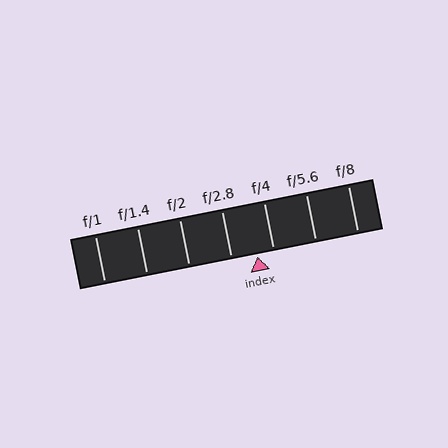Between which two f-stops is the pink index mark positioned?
The index mark is between f/2.8 and f/4.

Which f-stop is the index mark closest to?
The index mark is closest to f/4.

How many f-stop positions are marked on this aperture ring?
There are 7 f-stop positions marked.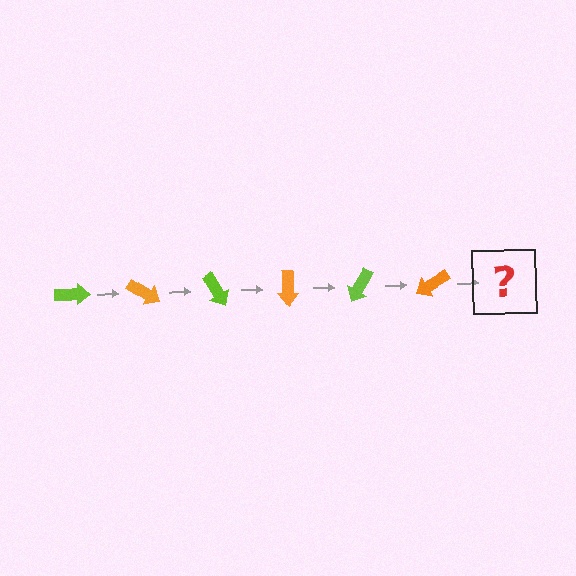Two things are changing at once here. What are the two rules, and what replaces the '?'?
The two rules are that it rotates 30 degrees each step and the color cycles through lime and orange. The '?' should be a lime arrow, rotated 180 degrees from the start.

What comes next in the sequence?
The next element should be a lime arrow, rotated 180 degrees from the start.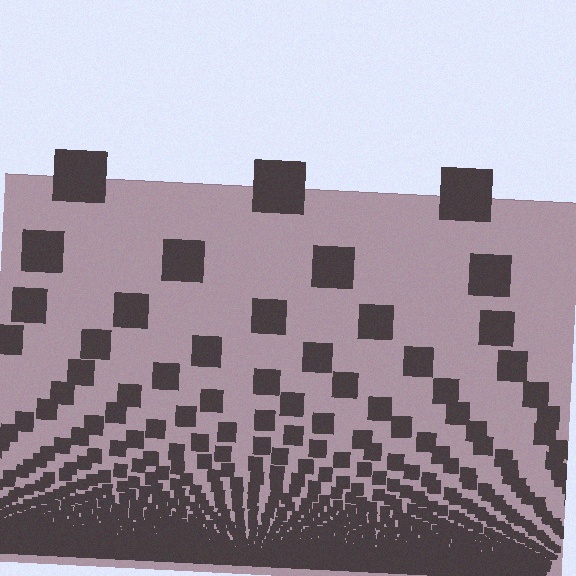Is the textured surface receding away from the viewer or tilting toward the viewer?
The surface appears to tilt toward the viewer. Texture elements get larger and sparser toward the top.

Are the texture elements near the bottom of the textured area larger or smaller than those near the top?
Smaller. The gradient is inverted — elements near the bottom are smaller and denser.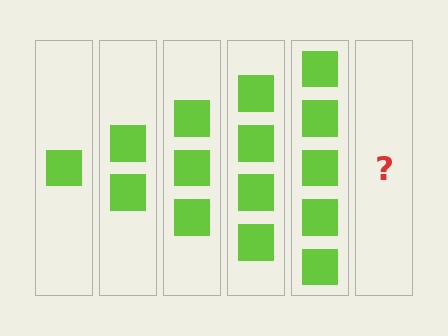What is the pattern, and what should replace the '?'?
The pattern is that each step adds one more square. The '?' should be 6 squares.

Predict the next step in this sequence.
The next step is 6 squares.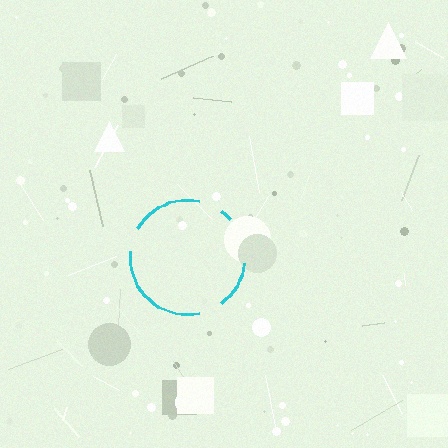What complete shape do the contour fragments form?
The contour fragments form a circle.